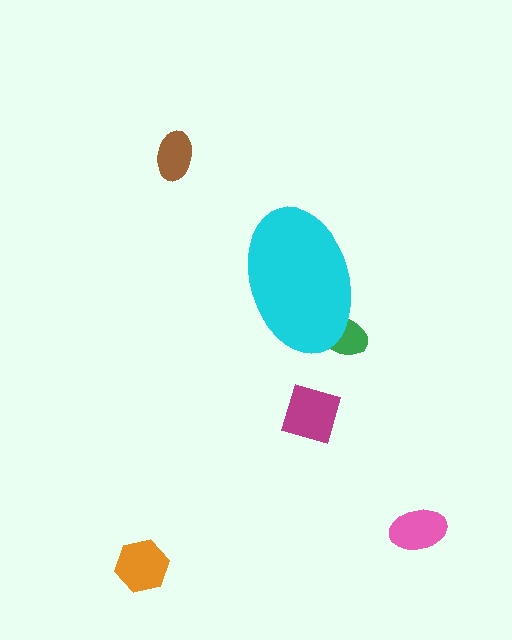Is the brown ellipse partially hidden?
No, the brown ellipse is fully visible.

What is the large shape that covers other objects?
A cyan ellipse.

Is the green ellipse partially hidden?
Yes, the green ellipse is partially hidden behind the cyan ellipse.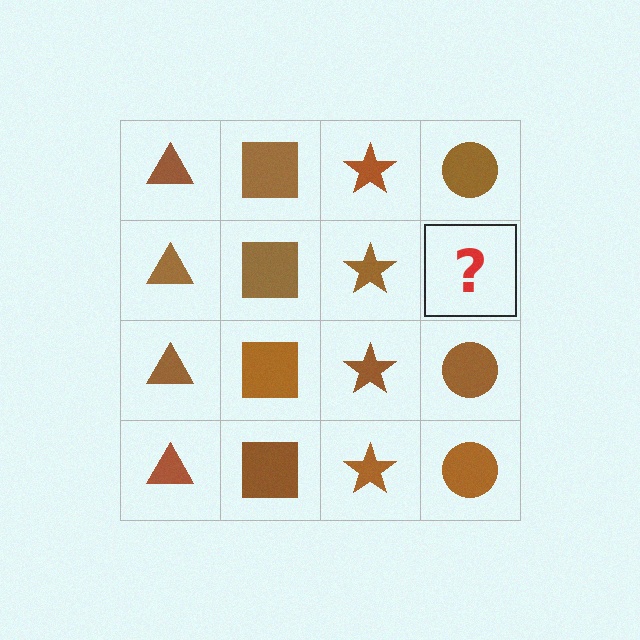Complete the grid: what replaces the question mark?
The question mark should be replaced with a brown circle.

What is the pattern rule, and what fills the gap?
The rule is that each column has a consistent shape. The gap should be filled with a brown circle.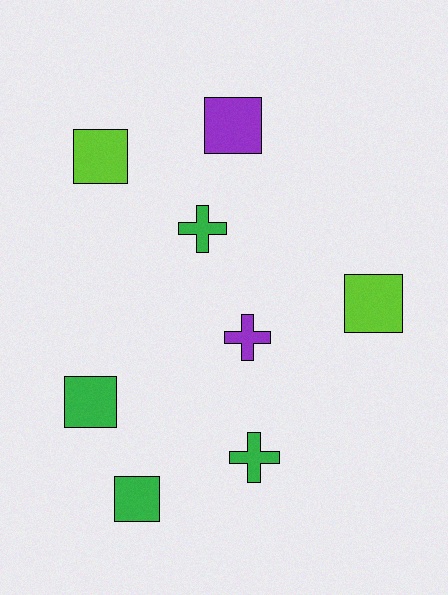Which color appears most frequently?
Green, with 4 objects.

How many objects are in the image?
There are 8 objects.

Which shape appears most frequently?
Square, with 5 objects.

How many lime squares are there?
There are 2 lime squares.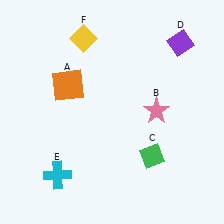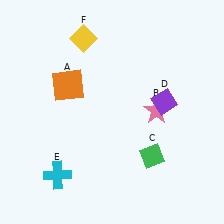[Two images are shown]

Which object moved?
The purple diamond (D) moved down.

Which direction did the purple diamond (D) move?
The purple diamond (D) moved down.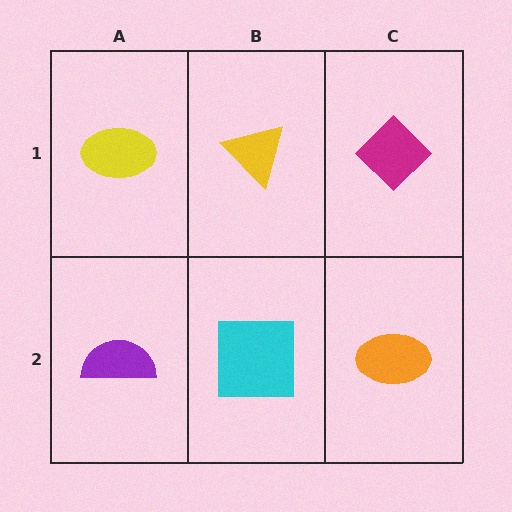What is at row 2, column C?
An orange ellipse.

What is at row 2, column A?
A purple semicircle.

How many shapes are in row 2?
3 shapes.